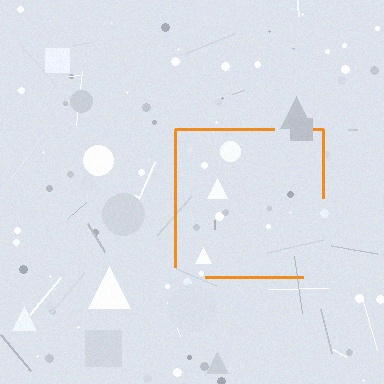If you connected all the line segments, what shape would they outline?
They would outline a square.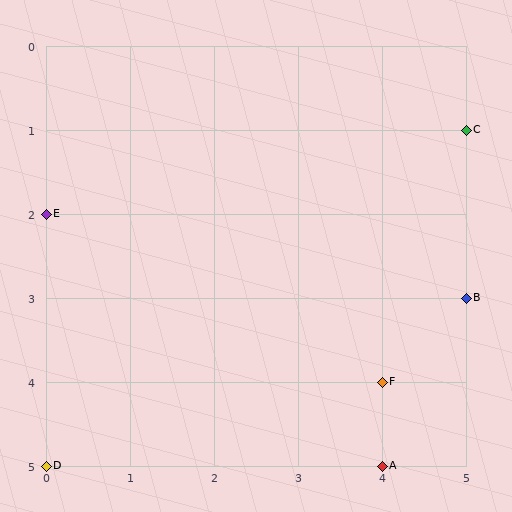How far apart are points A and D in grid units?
Points A and D are 4 columns apart.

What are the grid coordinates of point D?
Point D is at grid coordinates (0, 5).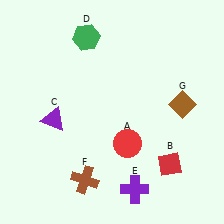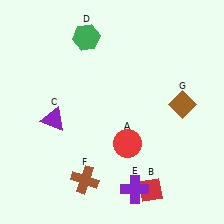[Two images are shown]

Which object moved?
The red diamond (B) moved down.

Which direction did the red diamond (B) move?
The red diamond (B) moved down.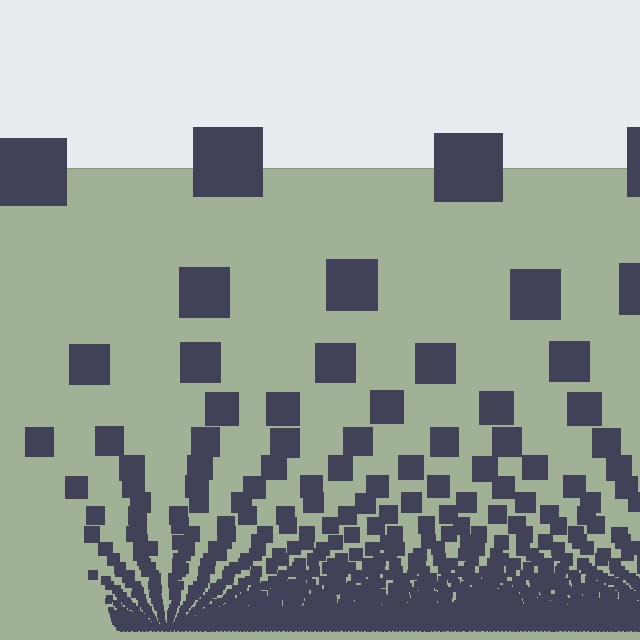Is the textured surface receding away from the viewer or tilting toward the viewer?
The surface appears to tilt toward the viewer. Texture elements get larger and sparser toward the top.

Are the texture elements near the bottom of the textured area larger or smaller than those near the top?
Smaller. The gradient is inverted — elements near the bottom are smaller and denser.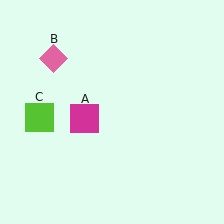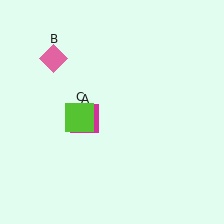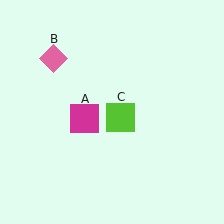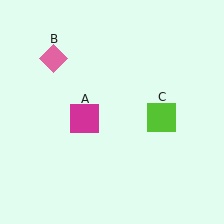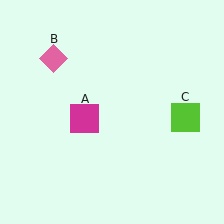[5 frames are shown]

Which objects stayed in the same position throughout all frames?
Magenta square (object A) and pink diamond (object B) remained stationary.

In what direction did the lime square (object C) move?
The lime square (object C) moved right.